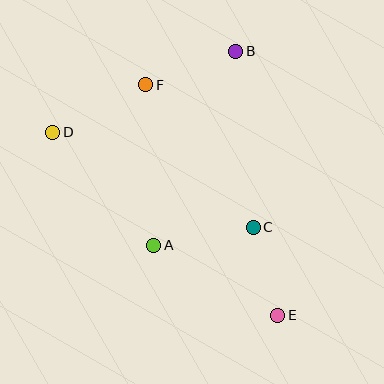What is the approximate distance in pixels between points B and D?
The distance between B and D is approximately 200 pixels.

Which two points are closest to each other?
Points C and E are closest to each other.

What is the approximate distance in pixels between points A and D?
The distance between A and D is approximately 151 pixels.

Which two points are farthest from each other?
Points D and E are farthest from each other.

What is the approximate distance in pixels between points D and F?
The distance between D and F is approximately 105 pixels.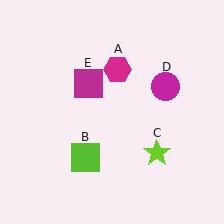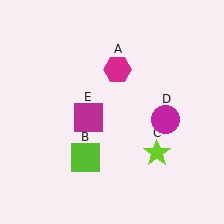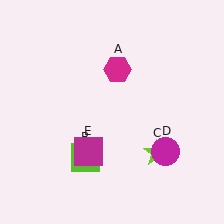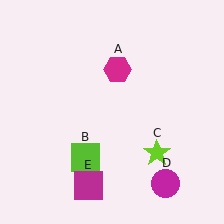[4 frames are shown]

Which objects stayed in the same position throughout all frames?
Magenta hexagon (object A) and lime square (object B) and lime star (object C) remained stationary.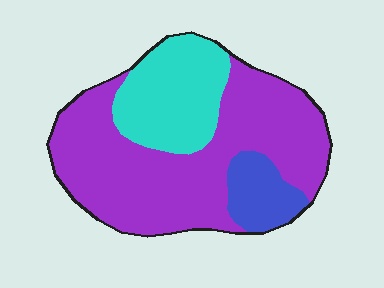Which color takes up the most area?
Purple, at roughly 65%.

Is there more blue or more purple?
Purple.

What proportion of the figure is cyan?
Cyan takes up about one quarter (1/4) of the figure.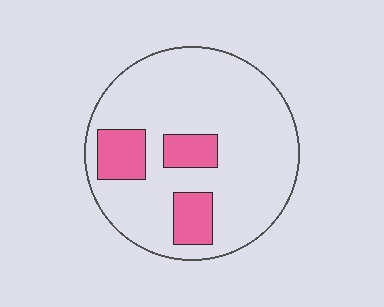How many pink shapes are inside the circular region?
3.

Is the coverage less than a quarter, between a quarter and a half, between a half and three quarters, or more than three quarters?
Less than a quarter.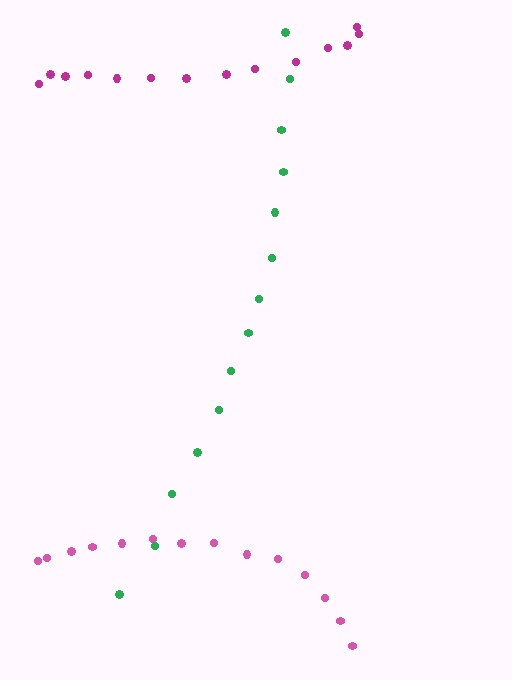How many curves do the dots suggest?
There are 3 distinct paths.